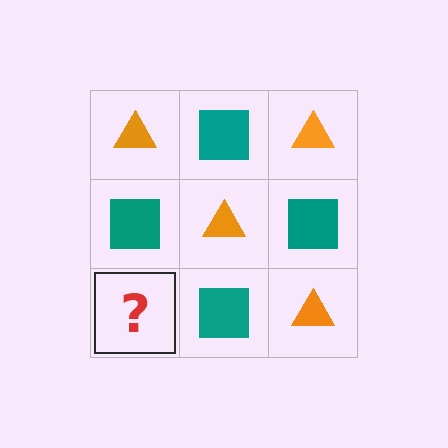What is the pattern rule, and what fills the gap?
The rule is that it alternates orange triangle and teal square in a checkerboard pattern. The gap should be filled with an orange triangle.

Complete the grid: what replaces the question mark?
The question mark should be replaced with an orange triangle.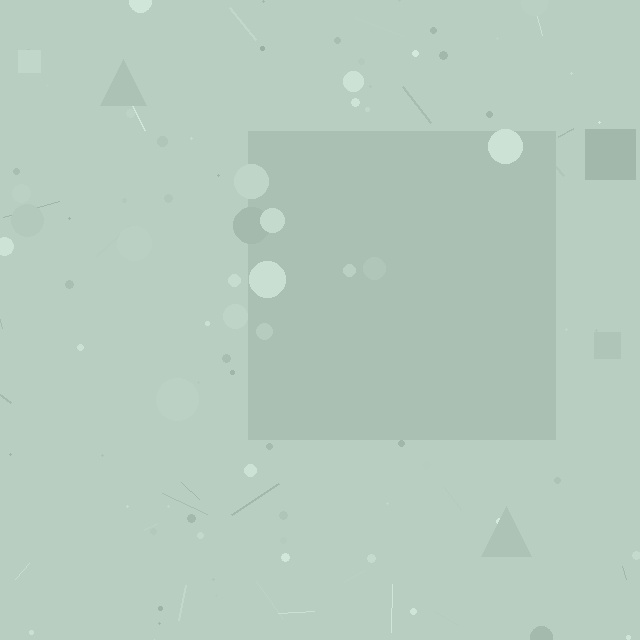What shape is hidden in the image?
A square is hidden in the image.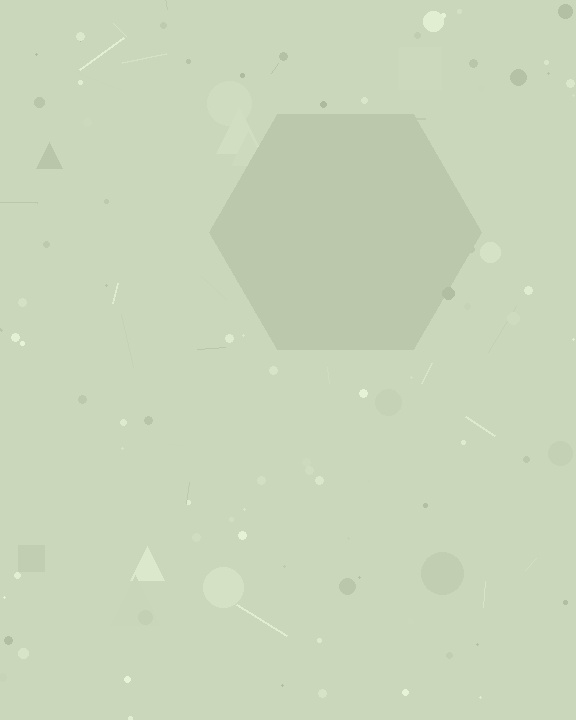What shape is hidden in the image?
A hexagon is hidden in the image.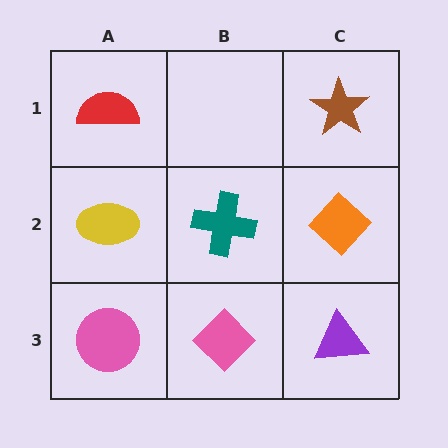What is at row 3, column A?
A pink circle.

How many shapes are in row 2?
3 shapes.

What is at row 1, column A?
A red semicircle.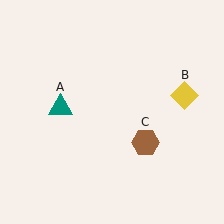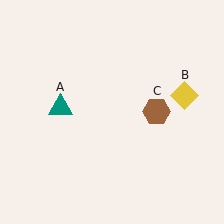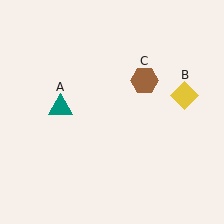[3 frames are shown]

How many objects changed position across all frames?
1 object changed position: brown hexagon (object C).